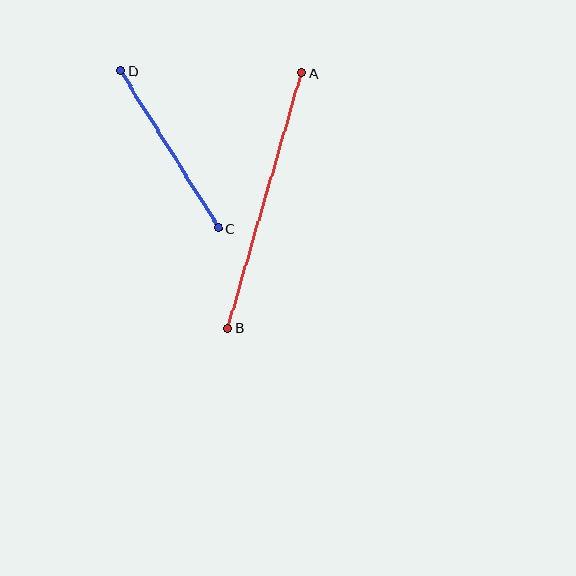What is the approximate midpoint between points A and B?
The midpoint is at approximately (265, 200) pixels.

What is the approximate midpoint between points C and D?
The midpoint is at approximately (170, 150) pixels.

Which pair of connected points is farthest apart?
Points A and B are farthest apart.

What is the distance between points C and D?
The distance is approximately 185 pixels.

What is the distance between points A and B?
The distance is approximately 266 pixels.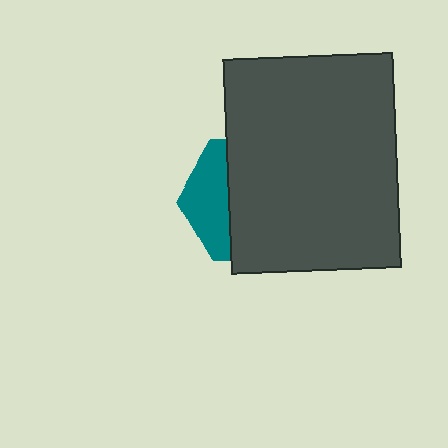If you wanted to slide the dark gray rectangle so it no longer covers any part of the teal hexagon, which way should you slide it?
Slide it right — that is the most direct way to separate the two shapes.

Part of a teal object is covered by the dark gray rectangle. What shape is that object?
It is a hexagon.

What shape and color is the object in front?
The object in front is a dark gray rectangle.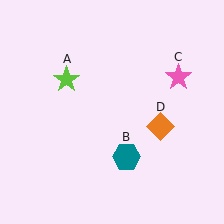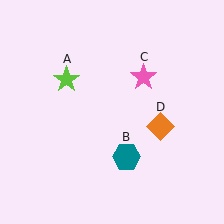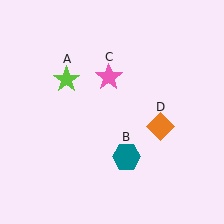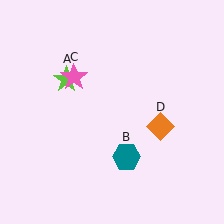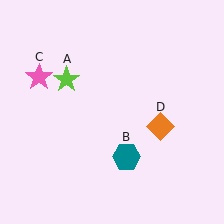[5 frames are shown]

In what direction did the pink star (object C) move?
The pink star (object C) moved left.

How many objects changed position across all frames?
1 object changed position: pink star (object C).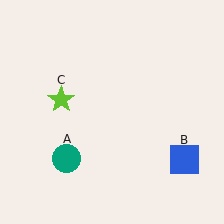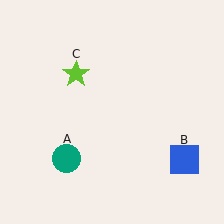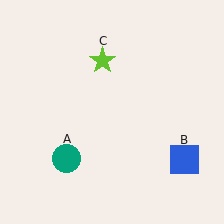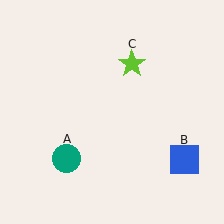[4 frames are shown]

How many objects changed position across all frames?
1 object changed position: lime star (object C).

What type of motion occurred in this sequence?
The lime star (object C) rotated clockwise around the center of the scene.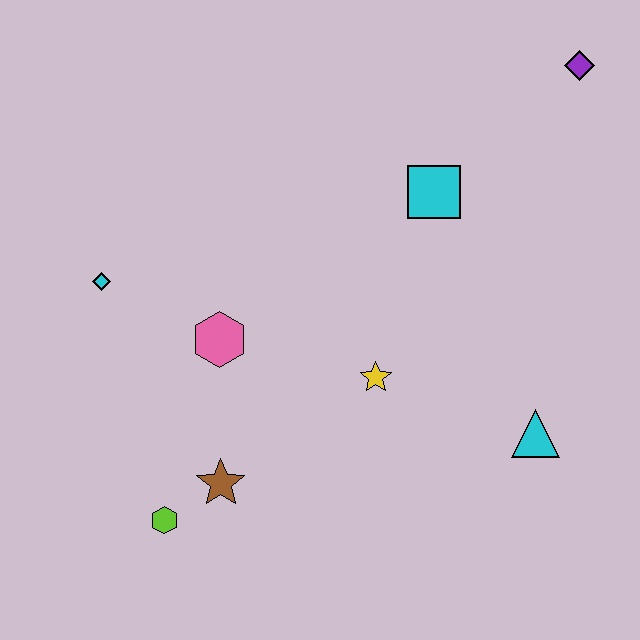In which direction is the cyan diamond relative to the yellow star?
The cyan diamond is to the left of the yellow star.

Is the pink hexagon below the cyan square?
Yes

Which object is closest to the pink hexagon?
The cyan diamond is closest to the pink hexagon.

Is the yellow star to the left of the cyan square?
Yes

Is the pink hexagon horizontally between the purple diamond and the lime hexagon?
Yes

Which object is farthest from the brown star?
The purple diamond is farthest from the brown star.